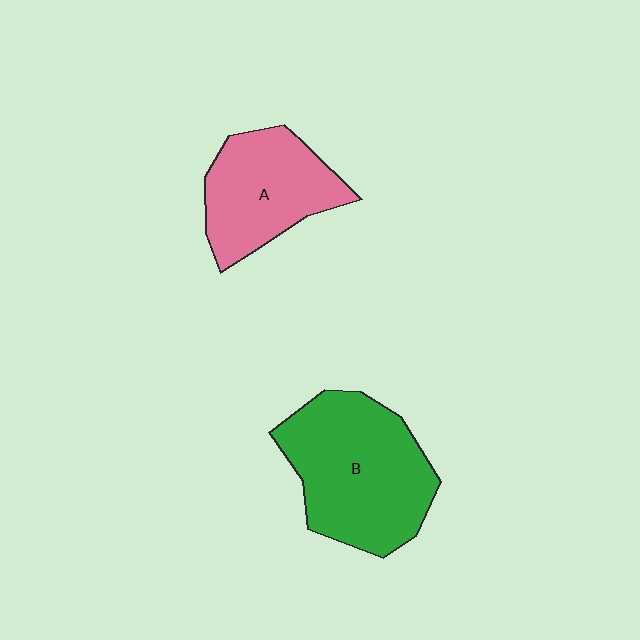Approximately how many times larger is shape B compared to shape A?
Approximately 1.4 times.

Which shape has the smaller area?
Shape A (pink).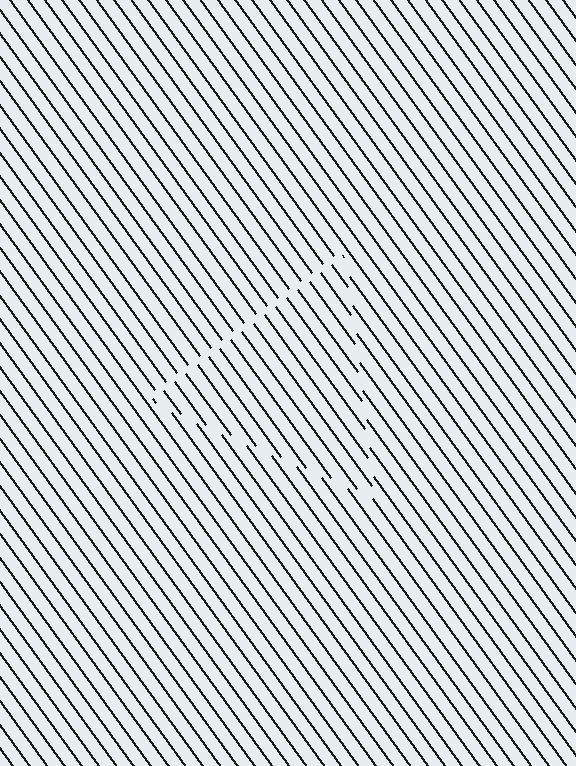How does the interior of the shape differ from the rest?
The interior of the shape contains the same grating, shifted by half a period — the contour is defined by the phase discontinuity where line-ends from the inner and outer gratings abut.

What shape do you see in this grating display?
An illusory triangle. The interior of the shape contains the same grating, shifted by half a period — the contour is defined by the phase discontinuity where line-ends from the inner and outer gratings abut.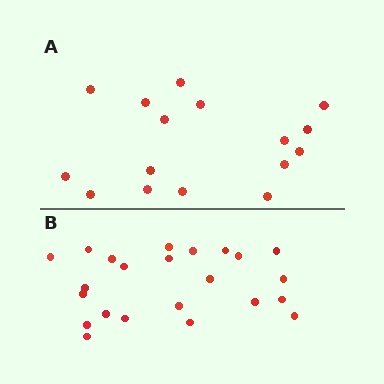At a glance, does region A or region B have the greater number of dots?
Region B (the bottom region) has more dots.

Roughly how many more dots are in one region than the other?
Region B has roughly 8 or so more dots than region A.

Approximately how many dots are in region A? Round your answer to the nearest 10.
About 20 dots. (The exact count is 16, which rounds to 20.)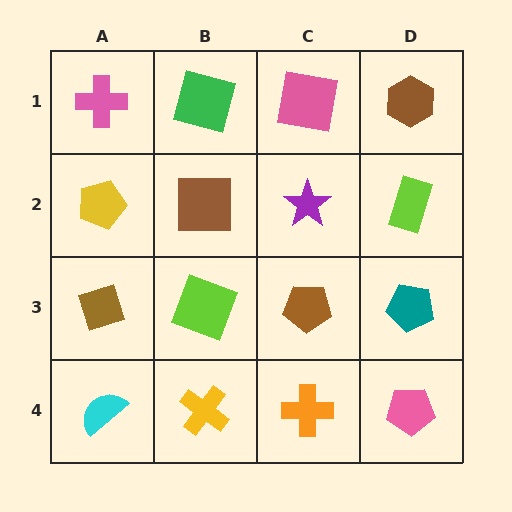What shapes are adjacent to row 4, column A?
A brown diamond (row 3, column A), a yellow cross (row 4, column B).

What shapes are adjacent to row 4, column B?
A lime square (row 3, column B), a cyan semicircle (row 4, column A), an orange cross (row 4, column C).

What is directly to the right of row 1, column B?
A pink square.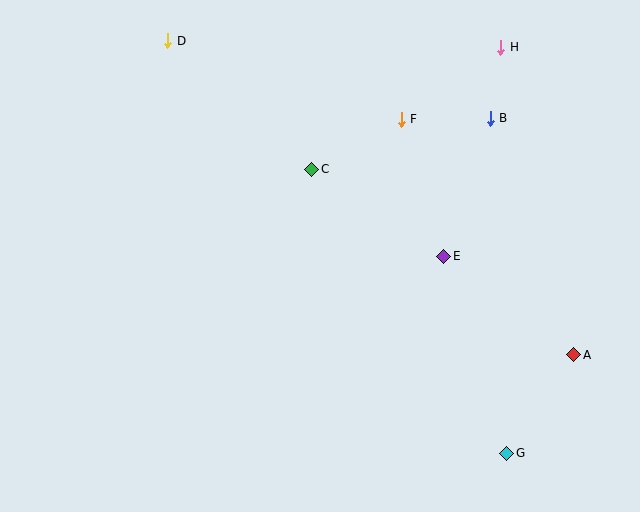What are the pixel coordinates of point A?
Point A is at (574, 355).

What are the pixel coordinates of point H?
Point H is at (501, 47).